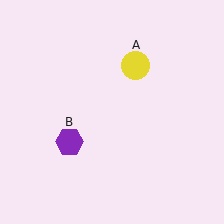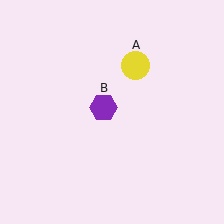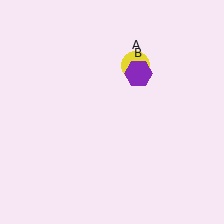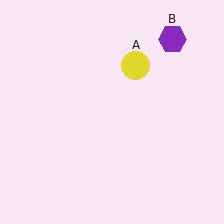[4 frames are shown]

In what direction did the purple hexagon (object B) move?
The purple hexagon (object B) moved up and to the right.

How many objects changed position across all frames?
1 object changed position: purple hexagon (object B).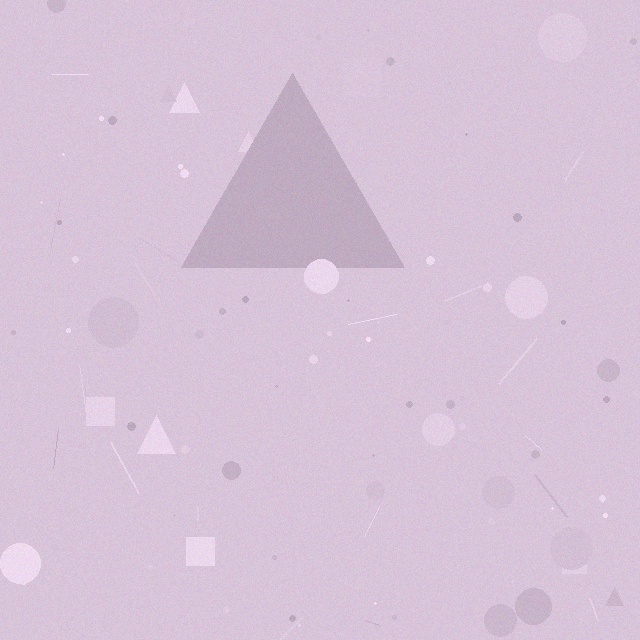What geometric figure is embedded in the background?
A triangle is embedded in the background.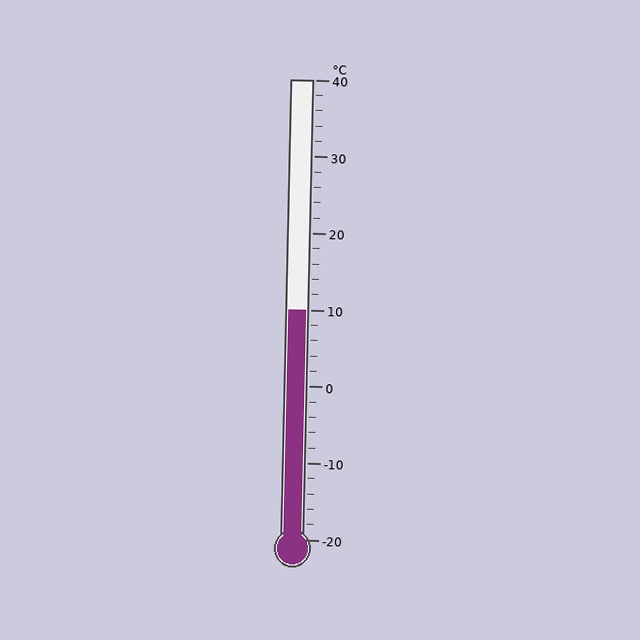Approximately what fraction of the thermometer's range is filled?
The thermometer is filled to approximately 50% of its range.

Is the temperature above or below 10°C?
The temperature is at 10°C.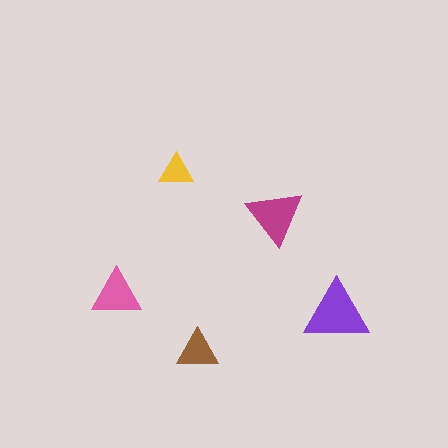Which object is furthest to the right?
The purple triangle is rightmost.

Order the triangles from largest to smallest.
the purple one, the magenta one, the pink one, the brown one, the yellow one.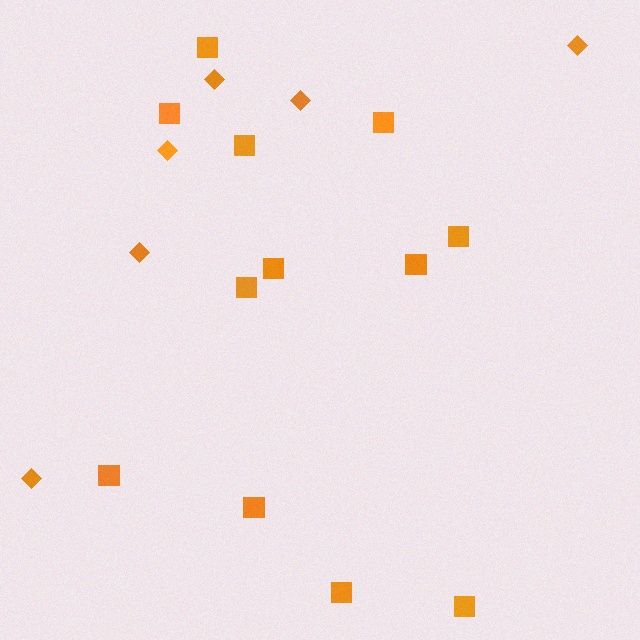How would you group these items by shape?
There are 2 groups: one group of squares (12) and one group of diamonds (6).